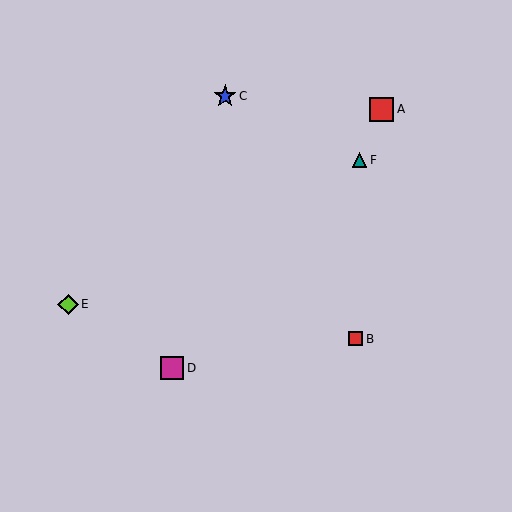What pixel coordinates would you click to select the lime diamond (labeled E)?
Click at (68, 304) to select the lime diamond E.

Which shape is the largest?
The red square (labeled A) is the largest.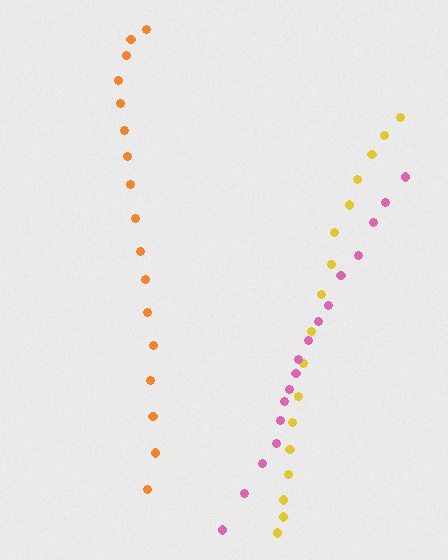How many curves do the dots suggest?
There are 3 distinct paths.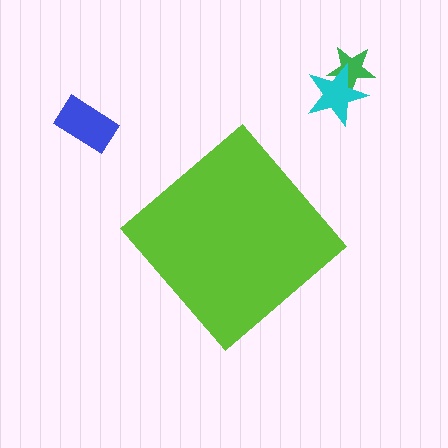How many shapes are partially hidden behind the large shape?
0 shapes are partially hidden.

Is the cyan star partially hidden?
No, the cyan star is fully visible.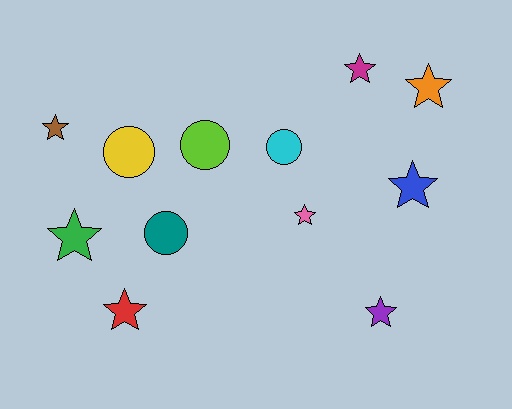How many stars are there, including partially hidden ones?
There are 8 stars.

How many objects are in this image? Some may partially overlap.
There are 12 objects.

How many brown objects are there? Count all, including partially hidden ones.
There is 1 brown object.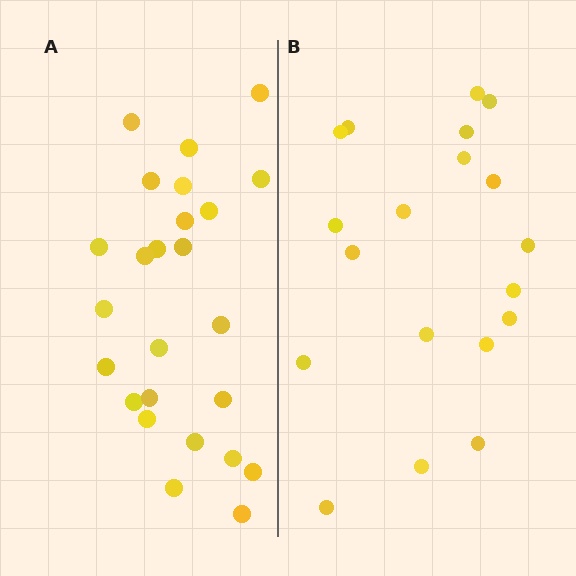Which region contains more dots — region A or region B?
Region A (the left region) has more dots.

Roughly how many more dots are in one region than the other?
Region A has about 6 more dots than region B.